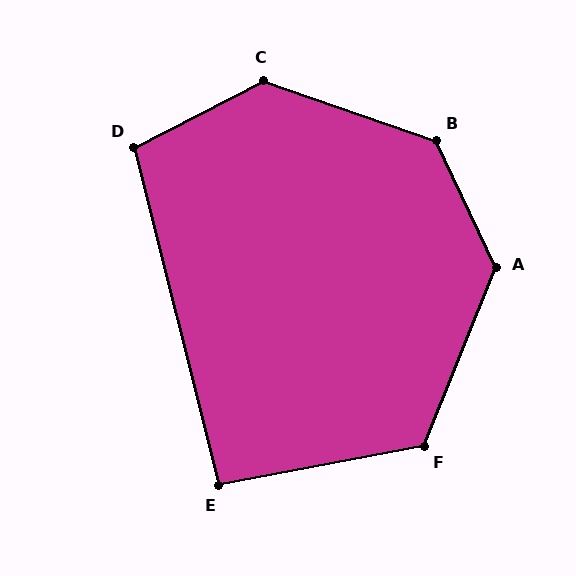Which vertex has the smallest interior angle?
E, at approximately 93 degrees.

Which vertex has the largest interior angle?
B, at approximately 134 degrees.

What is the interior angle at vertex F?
Approximately 122 degrees (obtuse).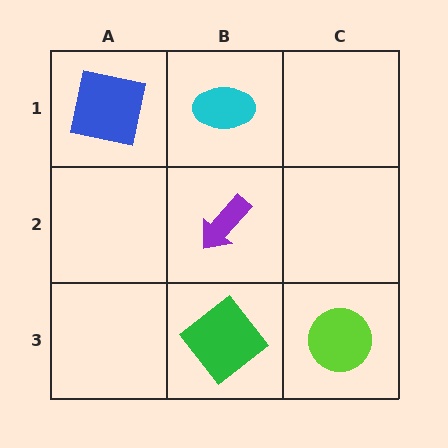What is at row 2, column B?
A purple arrow.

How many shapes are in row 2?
1 shape.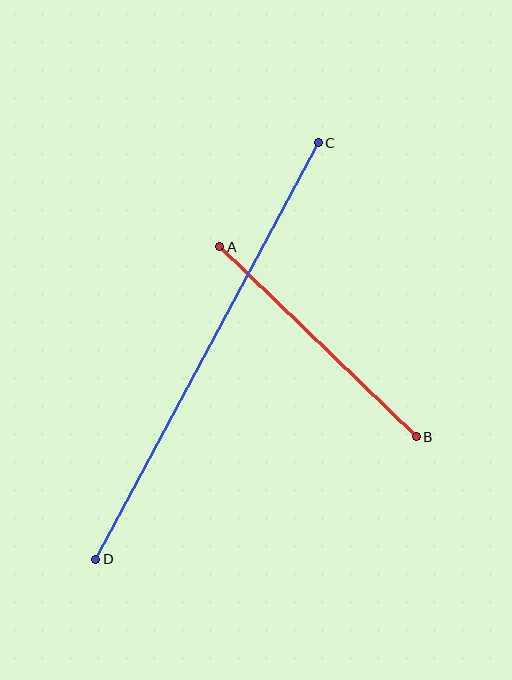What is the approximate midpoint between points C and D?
The midpoint is at approximately (207, 351) pixels.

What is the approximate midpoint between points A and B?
The midpoint is at approximately (318, 342) pixels.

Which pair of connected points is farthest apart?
Points C and D are farthest apart.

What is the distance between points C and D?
The distance is approximately 472 pixels.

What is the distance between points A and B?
The distance is approximately 273 pixels.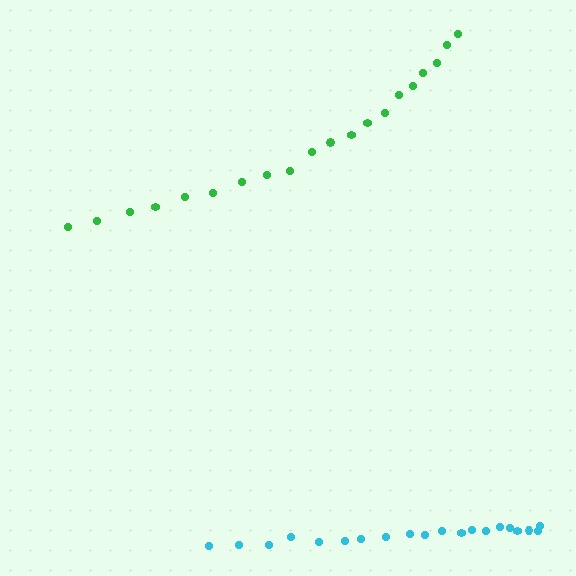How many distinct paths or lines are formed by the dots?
There are 2 distinct paths.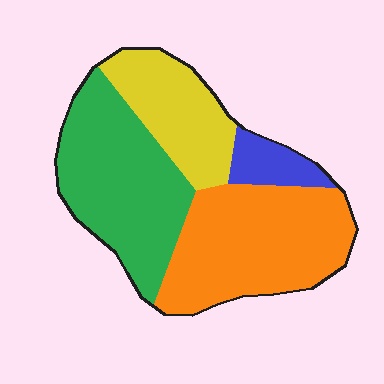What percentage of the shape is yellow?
Yellow covers 20% of the shape.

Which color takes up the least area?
Blue, at roughly 10%.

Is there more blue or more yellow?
Yellow.